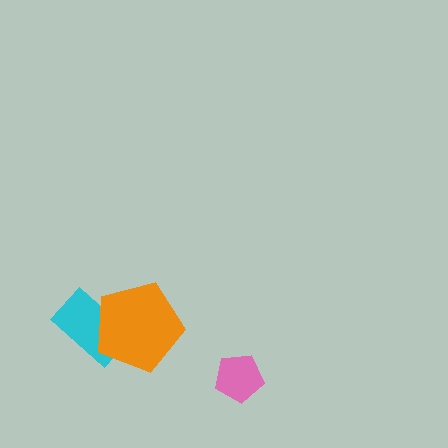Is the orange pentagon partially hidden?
No, no other shape covers it.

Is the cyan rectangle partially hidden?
Yes, it is partially covered by another shape.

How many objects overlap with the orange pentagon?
1 object overlaps with the orange pentagon.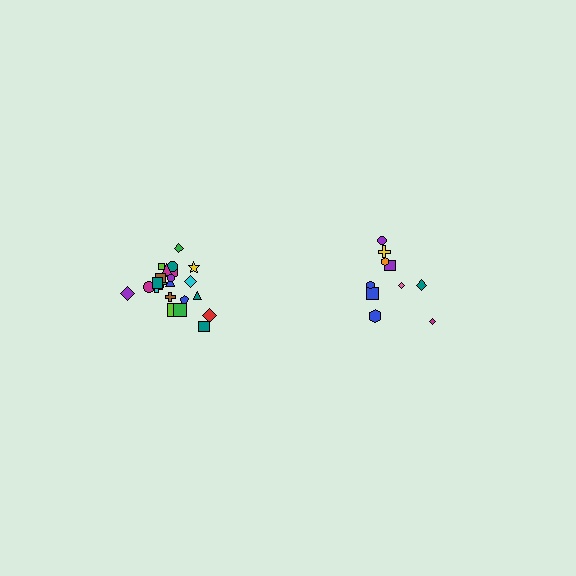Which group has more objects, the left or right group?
The left group.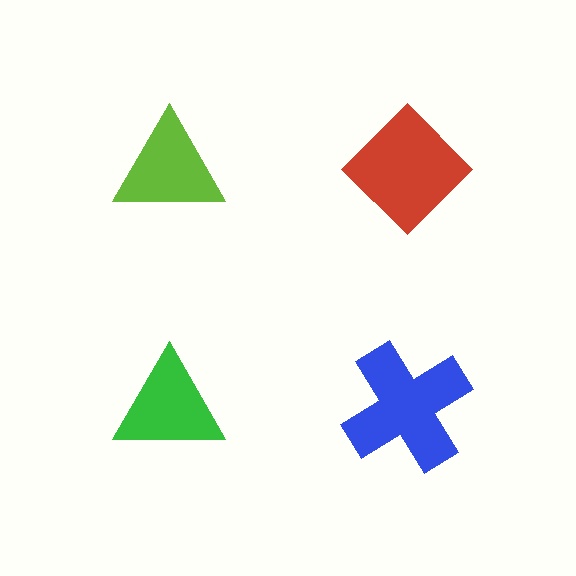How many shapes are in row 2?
2 shapes.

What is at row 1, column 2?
A red diamond.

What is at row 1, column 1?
A lime triangle.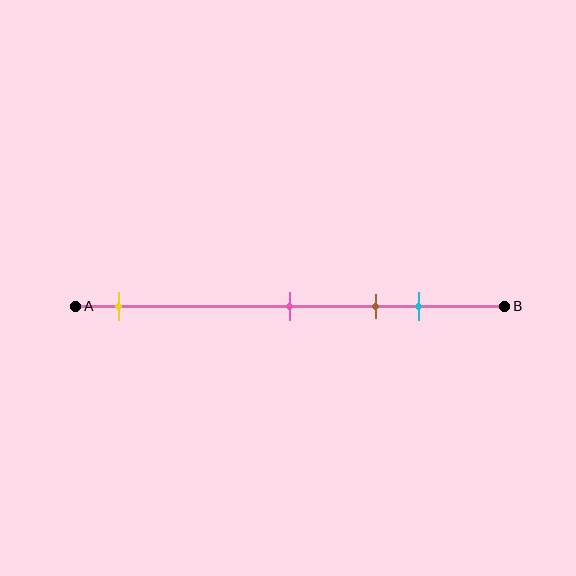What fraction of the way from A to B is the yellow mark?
The yellow mark is approximately 10% (0.1) of the way from A to B.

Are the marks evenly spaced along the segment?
No, the marks are not evenly spaced.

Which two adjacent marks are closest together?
The brown and cyan marks are the closest adjacent pair.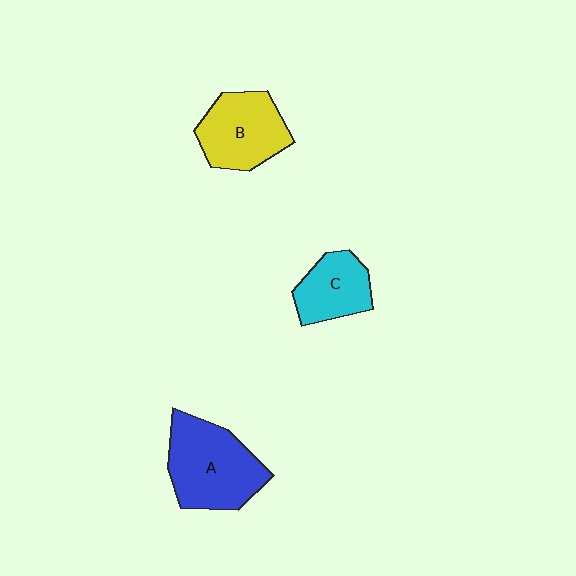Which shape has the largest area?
Shape A (blue).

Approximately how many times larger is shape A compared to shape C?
Approximately 1.6 times.